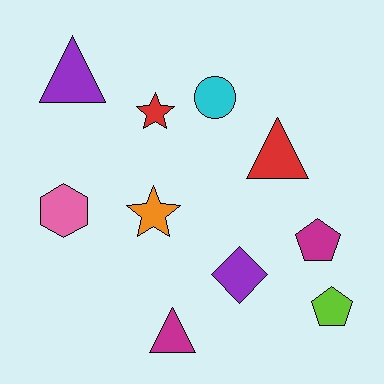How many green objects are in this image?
There are no green objects.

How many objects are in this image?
There are 10 objects.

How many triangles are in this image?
There are 3 triangles.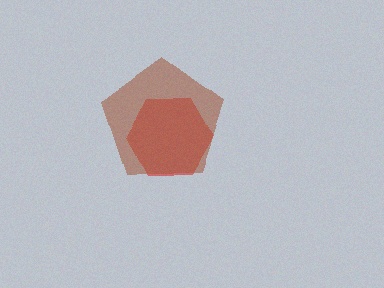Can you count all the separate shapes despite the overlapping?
Yes, there are 2 separate shapes.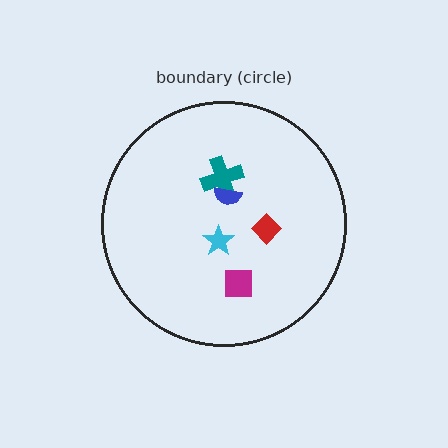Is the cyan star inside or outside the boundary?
Inside.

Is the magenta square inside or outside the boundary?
Inside.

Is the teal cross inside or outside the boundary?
Inside.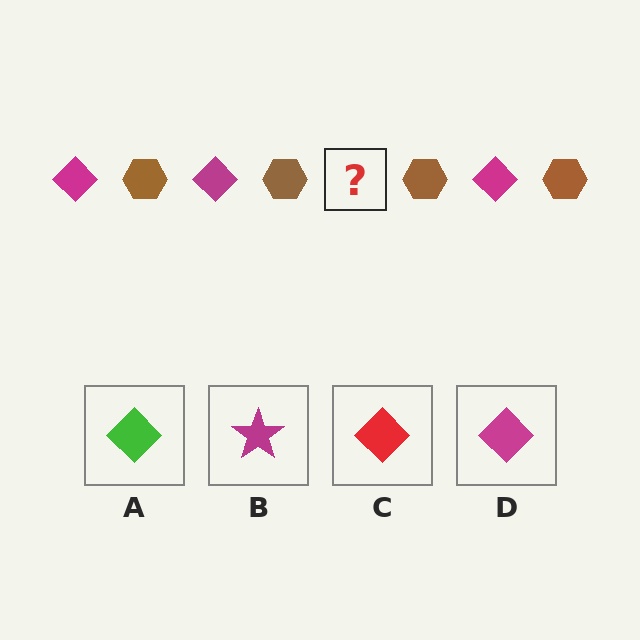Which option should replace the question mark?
Option D.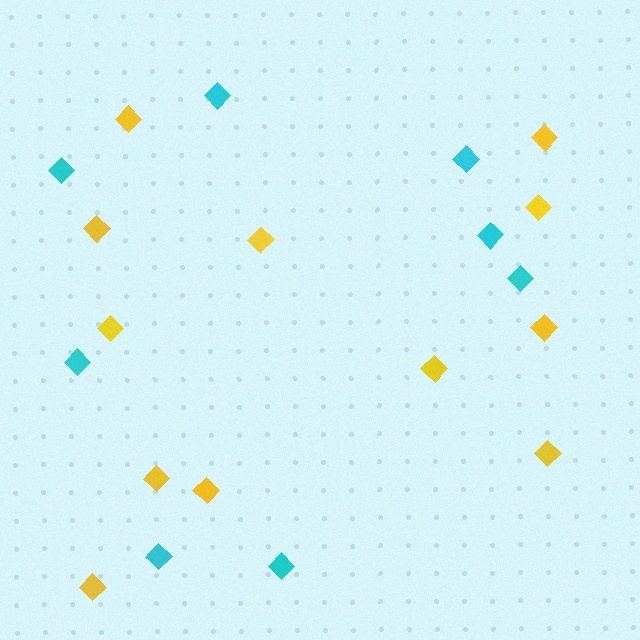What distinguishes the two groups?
There are 2 groups: one group of yellow diamonds (12) and one group of cyan diamonds (8).